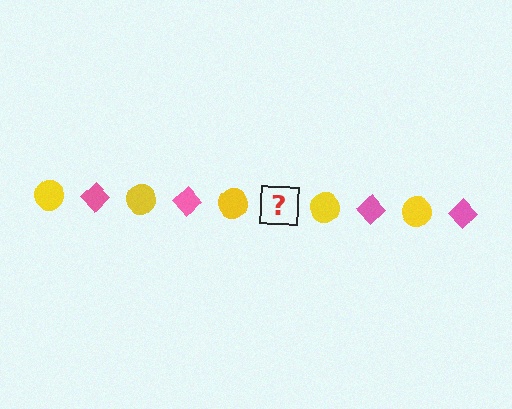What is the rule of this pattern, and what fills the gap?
The rule is that the pattern alternates between yellow circle and pink diamond. The gap should be filled with a pink diamond.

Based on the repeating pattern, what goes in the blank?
The blank should be a pink diamond.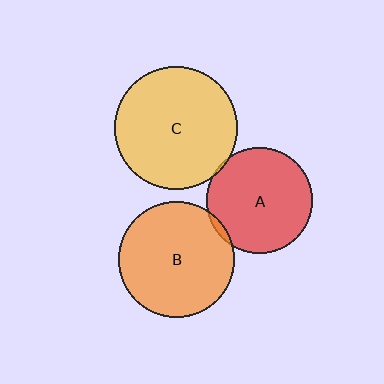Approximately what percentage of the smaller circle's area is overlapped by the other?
Approximately 5%.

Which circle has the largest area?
Circle C (yellow).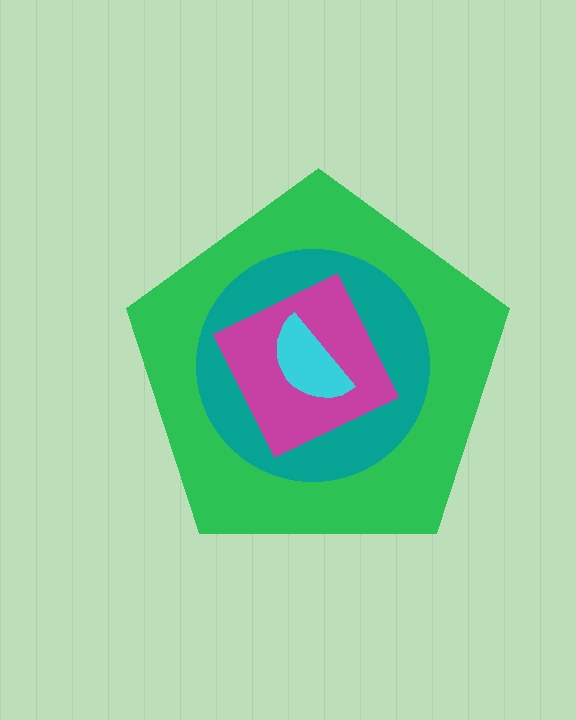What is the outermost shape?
The green pentagon.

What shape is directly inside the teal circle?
The magenta diamond.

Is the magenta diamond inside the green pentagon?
Yes.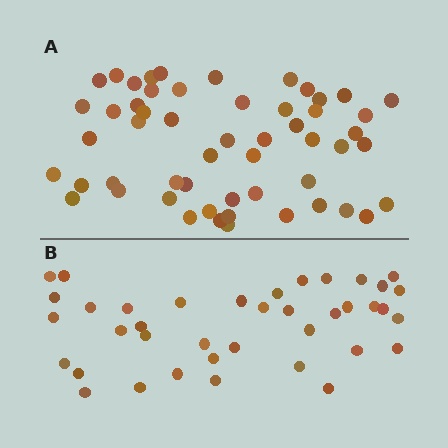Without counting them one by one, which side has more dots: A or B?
Region A (the top region) has more dots.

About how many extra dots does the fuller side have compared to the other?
Region A has approximately 15 more dots than region B.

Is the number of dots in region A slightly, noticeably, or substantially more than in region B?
Region A has noticeably more, but not dramatically so. The ratio is roughly 1.4 to 1.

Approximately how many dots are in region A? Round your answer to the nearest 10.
About 50 dots. (The exact count is 54, which rounds to 50.)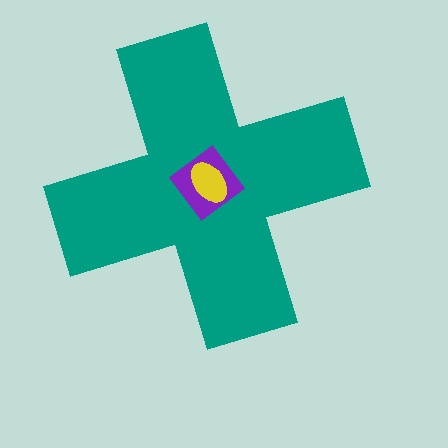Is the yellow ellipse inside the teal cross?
Yes.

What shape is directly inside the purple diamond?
The yellow ellipse.